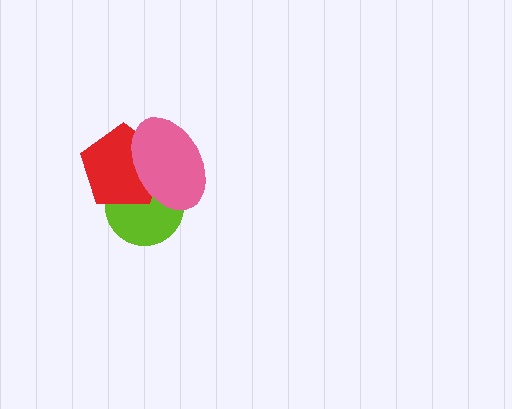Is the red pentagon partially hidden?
Yes, it is partially covered by another shape.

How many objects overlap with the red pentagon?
2 objects overlap with the red pentagon.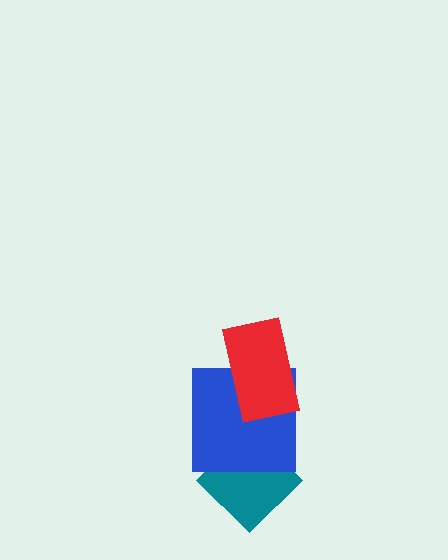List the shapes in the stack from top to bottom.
From top to bottom: the red rectangle, the blue square, the teal diamond.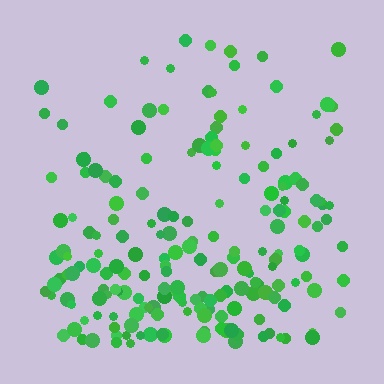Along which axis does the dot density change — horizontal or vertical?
Vertical.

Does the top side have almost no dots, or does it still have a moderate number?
Still a moderate number, just noticeably fewer than the bottom.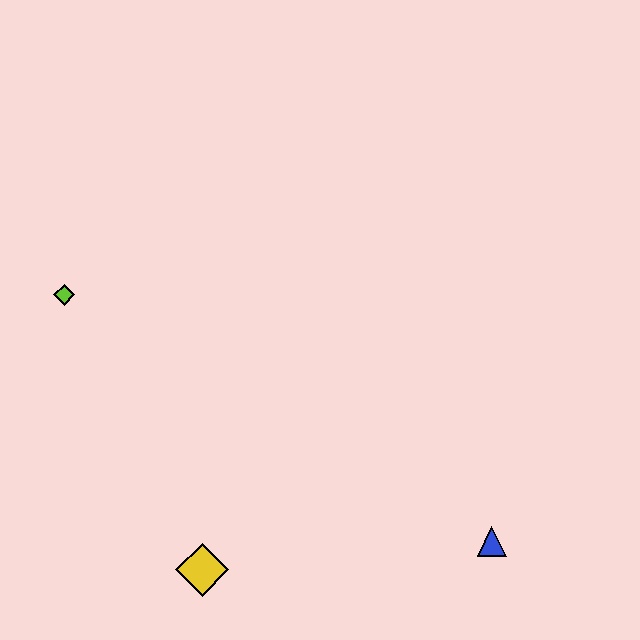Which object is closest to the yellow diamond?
The blue triangle is closest to the yellow diamond.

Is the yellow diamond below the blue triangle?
Yes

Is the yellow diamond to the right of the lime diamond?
Yes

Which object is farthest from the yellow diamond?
The lime diamond is farthest from the yellow diamond.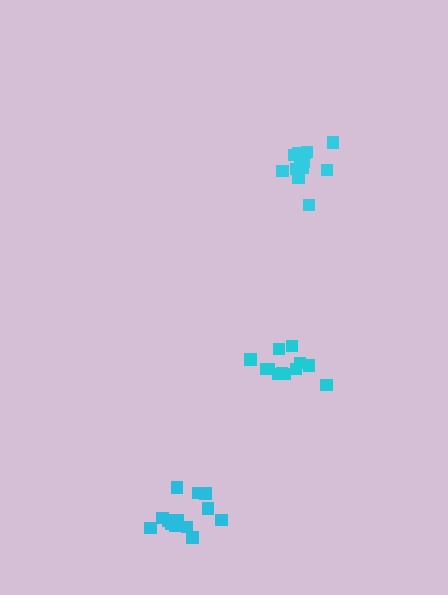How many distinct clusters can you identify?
There are 3 distinct clusters.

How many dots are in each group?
Group 1: 14 dots, Group 2: 13 dots, Group 3: 12 dots (39 total).